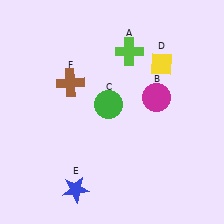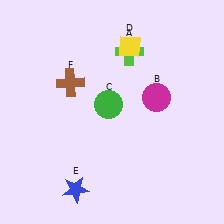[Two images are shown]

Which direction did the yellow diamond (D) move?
The yellow diamond (D) moved left.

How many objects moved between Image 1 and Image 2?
1 object moved between the two images.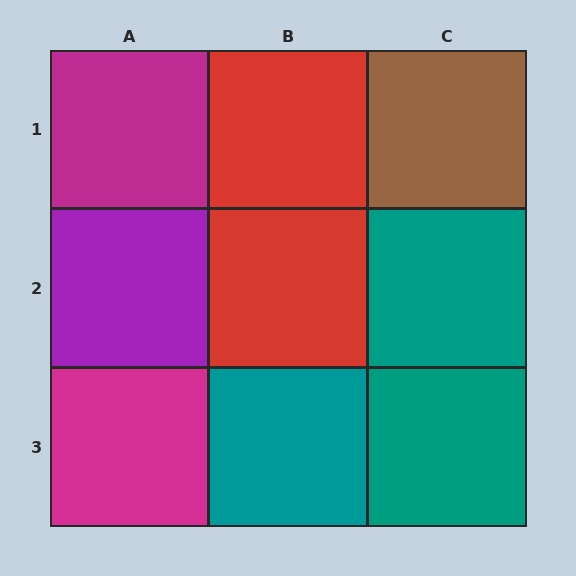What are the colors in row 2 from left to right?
Purple, red, teal.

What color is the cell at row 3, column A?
Magenta.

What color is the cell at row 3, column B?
Teal.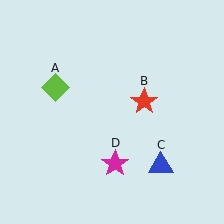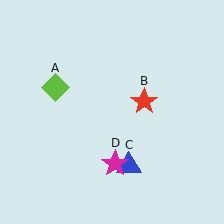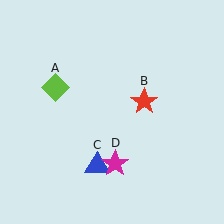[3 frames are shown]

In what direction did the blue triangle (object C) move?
The blue triangle (object C) moved left.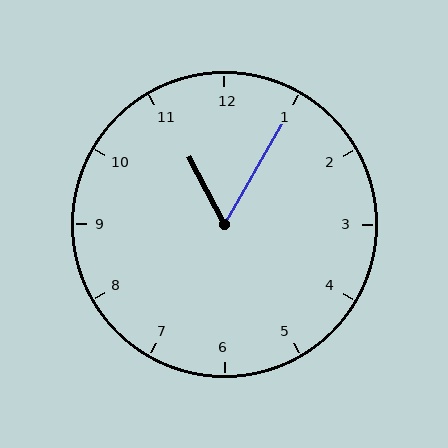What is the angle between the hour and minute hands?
Approximately 58 degrees.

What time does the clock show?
11:05.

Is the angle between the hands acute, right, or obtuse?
It is acute.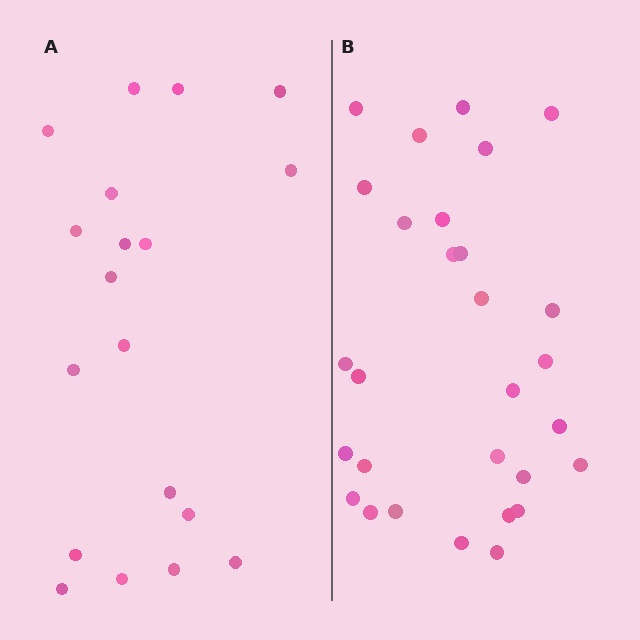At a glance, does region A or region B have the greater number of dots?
Region B (the right region) has more dots.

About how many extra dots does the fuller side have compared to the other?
Region B has roughly 10 or so more dots than region A.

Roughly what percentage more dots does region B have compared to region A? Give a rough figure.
About 55% more.